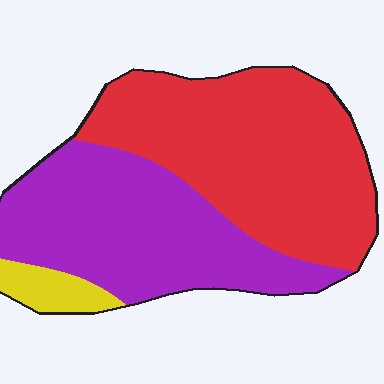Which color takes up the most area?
Red, at roughly 50%.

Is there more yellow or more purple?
Purple.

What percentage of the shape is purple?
Purple takes up about two fifths (2/5) of the shape.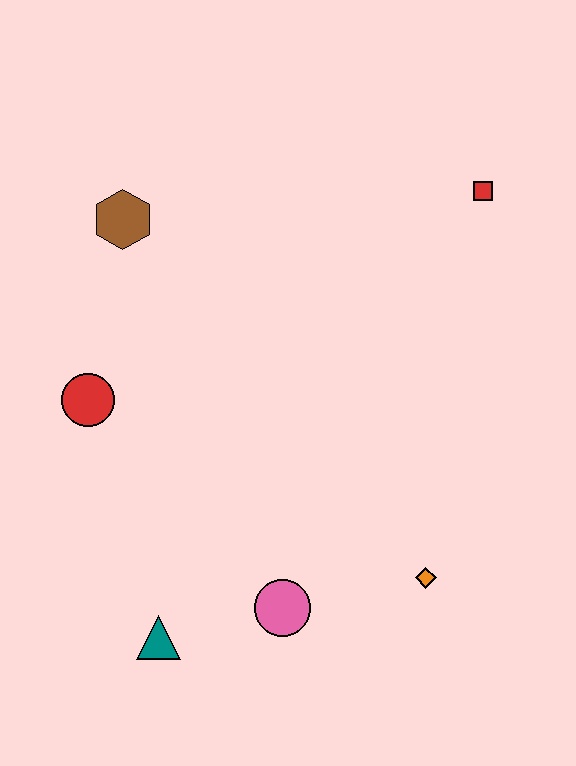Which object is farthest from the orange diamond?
The brown hexagon is farthest from the orange diamond.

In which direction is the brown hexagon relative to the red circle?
The brown hexagon is above the red circle.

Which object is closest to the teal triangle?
The pink circle is closest to the teal triangle.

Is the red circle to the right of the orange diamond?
No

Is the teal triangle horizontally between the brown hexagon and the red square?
Yes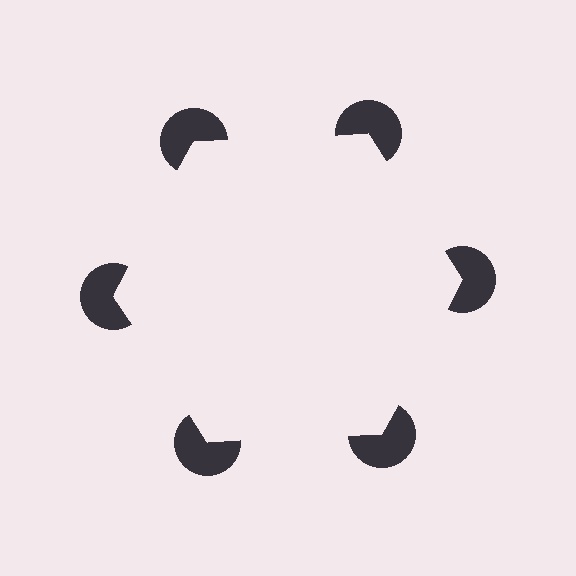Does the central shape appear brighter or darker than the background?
It typically appears slightly brighter than the background, even though no actual brightness change is drawn.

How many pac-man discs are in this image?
There are 6 — one at each vertex of the illusory hexagon.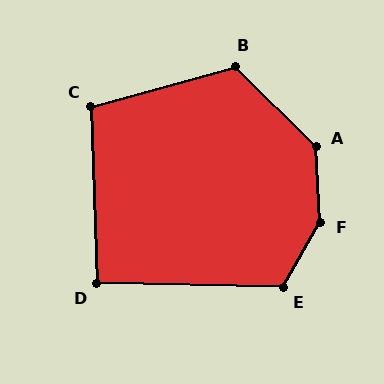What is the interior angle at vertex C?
Approximately 103 degrees (obtuse).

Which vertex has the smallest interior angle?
D, at approximately 93 degrees.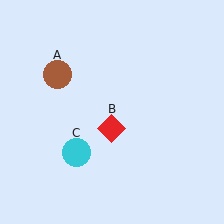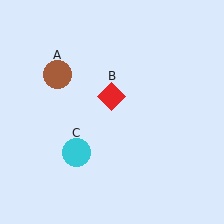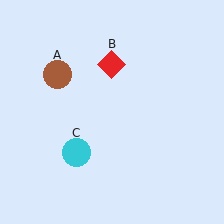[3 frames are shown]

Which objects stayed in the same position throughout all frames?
Brown circle (object A) and cyan circle (object C) remained stationary.